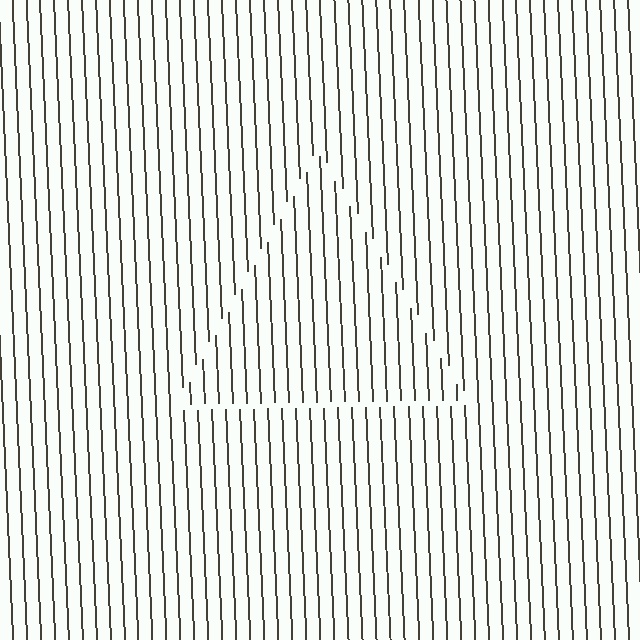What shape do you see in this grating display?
An illusory triangle. The interior of the shape contains the same grating, shifted by half a period — the contour is defined by the phase discontinuity where line-ends from the inner and outer gratings abut.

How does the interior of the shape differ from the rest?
The interior of the shape contains the same grating, shifted by half a period — the contour is defined by the phase discontinuity where line-ends from the inner and outer gratings abut.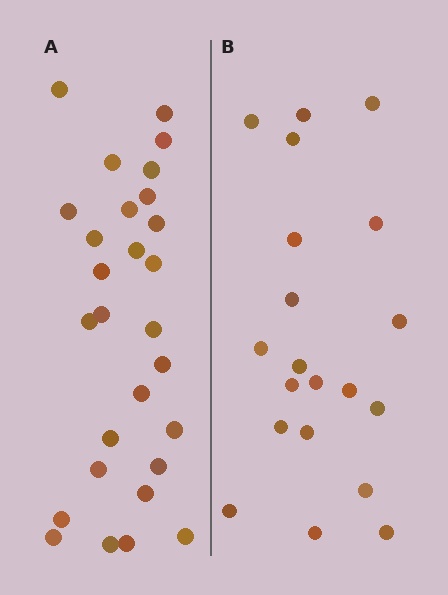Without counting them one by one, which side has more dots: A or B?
Region A (the left region) has more dots.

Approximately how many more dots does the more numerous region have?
Region A has roughly 8 or so more dots than region B.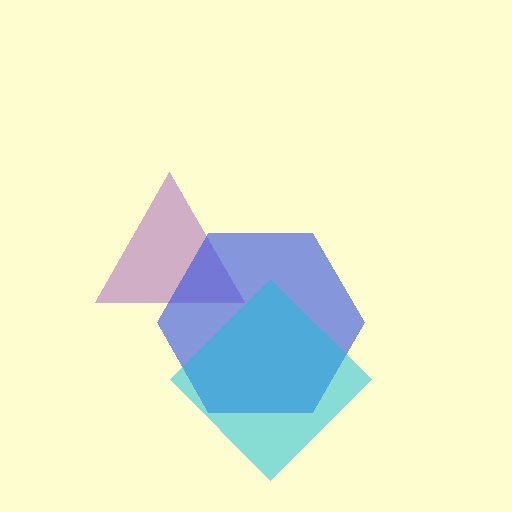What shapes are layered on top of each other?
The layered shapes are: a purple triangle, a blue hexagon, a cyan diamond.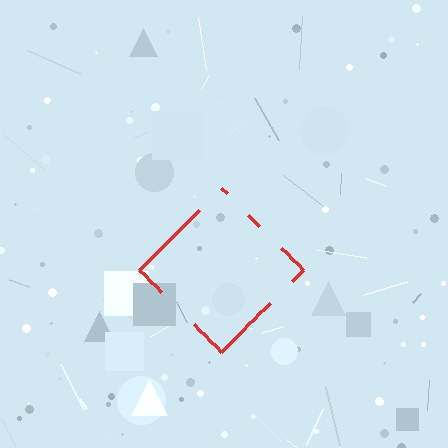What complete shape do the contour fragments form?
The contour fragments form a diamond.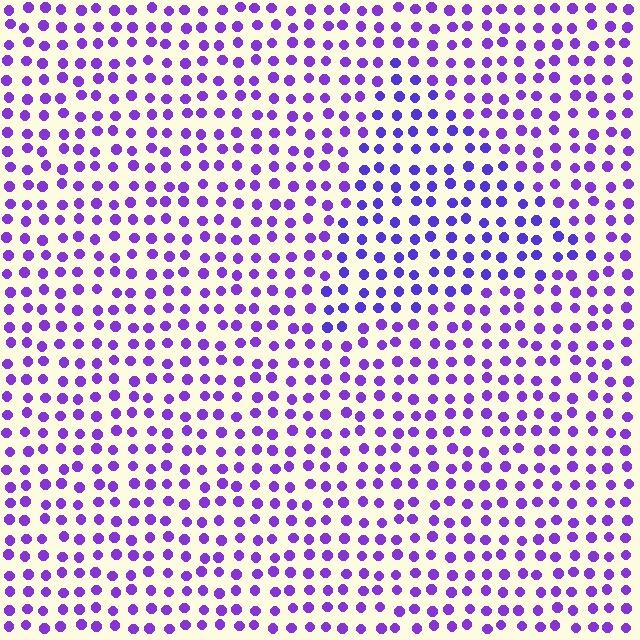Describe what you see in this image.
The image is filled with small purple elements in a uniform arrangement. A triangle-shaped region is visible where the elements are tinted to a slightly different hue, forming a subtle color boundary.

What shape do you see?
I see a triangle.